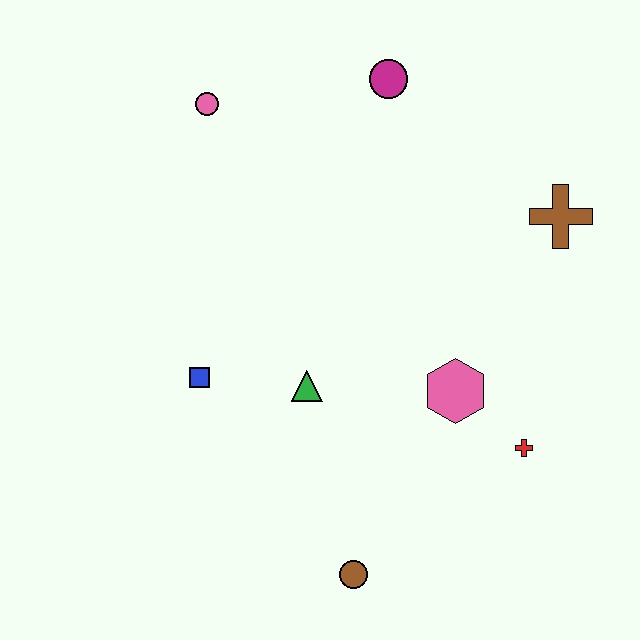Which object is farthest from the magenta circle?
The brown circle is farthest from the magenta circle.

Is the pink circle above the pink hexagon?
Yes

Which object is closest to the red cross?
The pink hexagon is closest to the red cross.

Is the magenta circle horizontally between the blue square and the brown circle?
No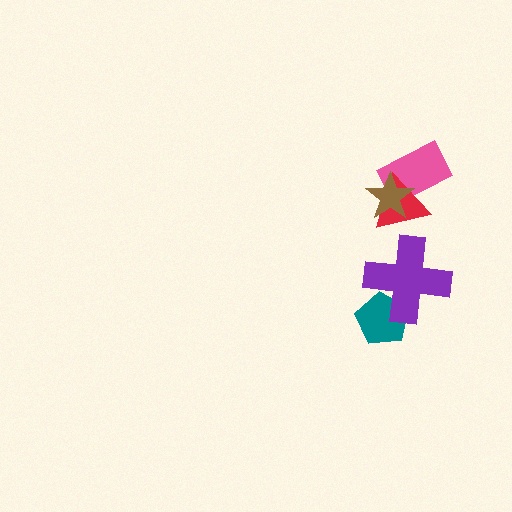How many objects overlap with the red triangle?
2 objects overlap with the red triangle.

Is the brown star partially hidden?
No, no other shape covers it.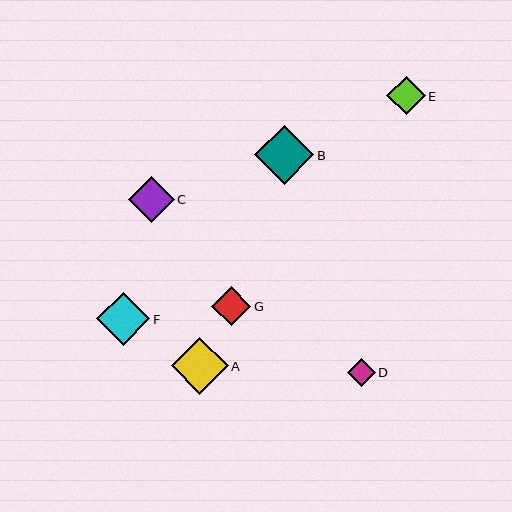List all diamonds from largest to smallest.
From largest to smallest: B, A, F, C, G, E, D.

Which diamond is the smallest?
Diamond D is the smallest with a size of approximately 28 pixels.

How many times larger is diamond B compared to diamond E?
Diamond B is approximately 1.5 times the size of diamond E.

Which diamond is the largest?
Diamond B is the largest with a size of approximately 59 pixels.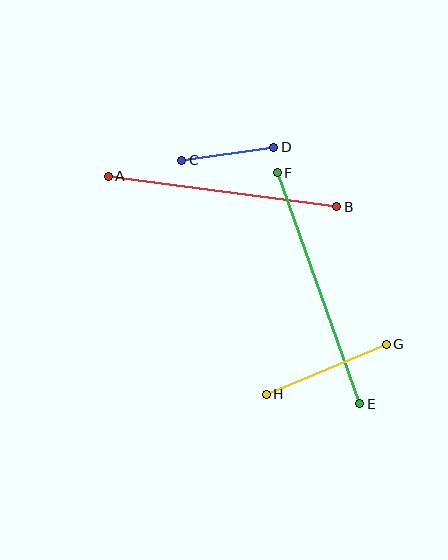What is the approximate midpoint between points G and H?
The midpoint is at approximately (326, 369) pixels.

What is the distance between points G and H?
The distance is approximately 130 pixels.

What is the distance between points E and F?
The distance is approximately 245 pixels.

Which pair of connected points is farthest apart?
Points E and F are farthest apart.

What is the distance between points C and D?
The distance is approximately 93 pixels.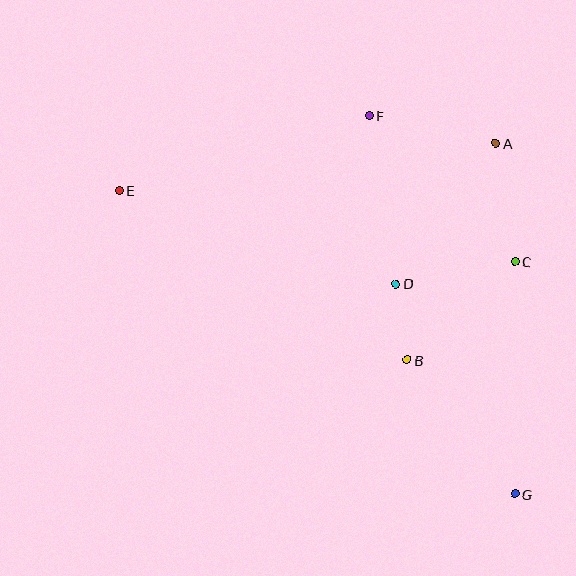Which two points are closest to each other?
Points B and D are closest to each other.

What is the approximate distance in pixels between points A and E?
The distance between A and E is approximately 380 pixels.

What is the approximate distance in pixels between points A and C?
The distance between A and C is approximately 120 pixels.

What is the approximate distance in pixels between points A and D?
The distance between A and D is approximately 172 pixels.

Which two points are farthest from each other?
Points E and G are farthest from each other.